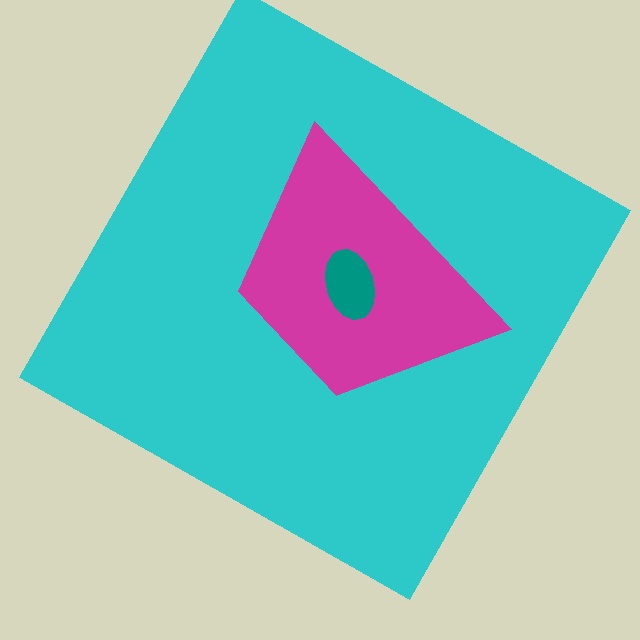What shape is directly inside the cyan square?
The magenta trapezoid.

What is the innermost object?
The teal ellipse.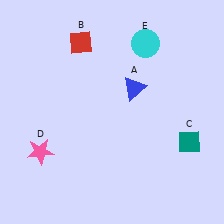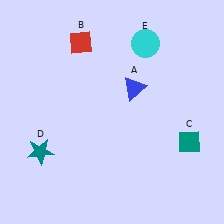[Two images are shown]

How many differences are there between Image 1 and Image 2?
There is 1 difference between the two images.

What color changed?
The star (D) changed from pink in Image 1 to teal in Image 2.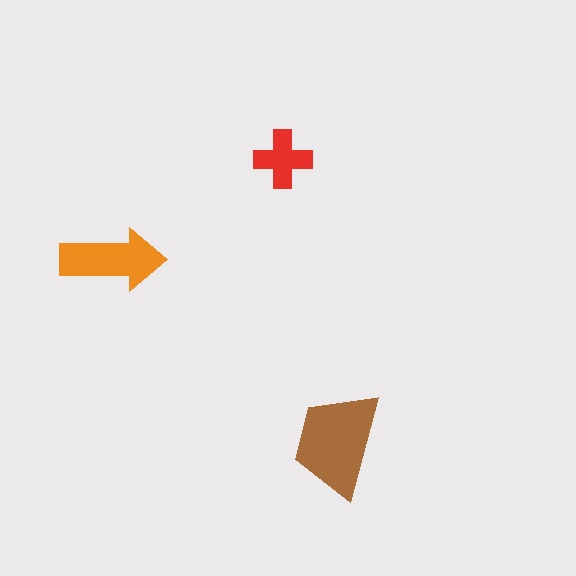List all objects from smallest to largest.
The red cross, the orange arrow, the brown trapezoid.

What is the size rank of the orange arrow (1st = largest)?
2nd.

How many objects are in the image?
There are 3 objects in the image.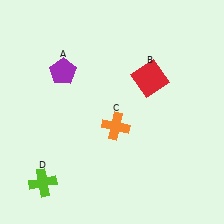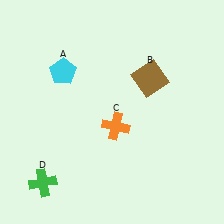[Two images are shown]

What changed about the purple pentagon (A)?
In Image 1, A is purple. In Image 2, it changed to cyan.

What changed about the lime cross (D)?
In Image 1, D is lime. In Image 2, it changed to green.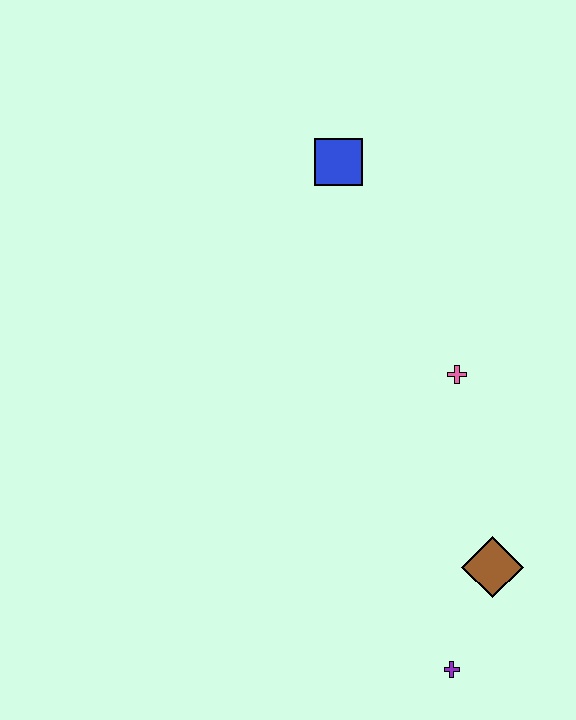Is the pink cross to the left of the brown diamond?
Yes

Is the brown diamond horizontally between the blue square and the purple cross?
No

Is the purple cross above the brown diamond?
No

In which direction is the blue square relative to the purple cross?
The blue square is above the purple cross.